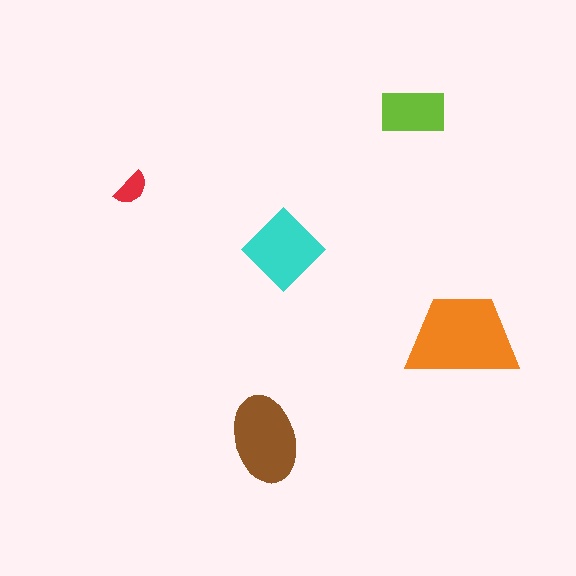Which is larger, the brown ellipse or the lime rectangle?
The brown ellipse.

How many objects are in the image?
There are 5 objects in the image.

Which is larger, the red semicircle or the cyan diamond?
The cyan diamond.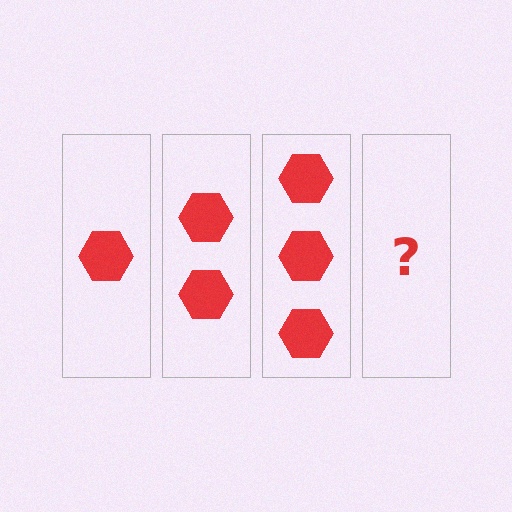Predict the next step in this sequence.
The next step is 4 hexagons.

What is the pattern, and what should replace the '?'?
The pattern is that each step adds one more hexagon. The '?' should be 4 hexagons.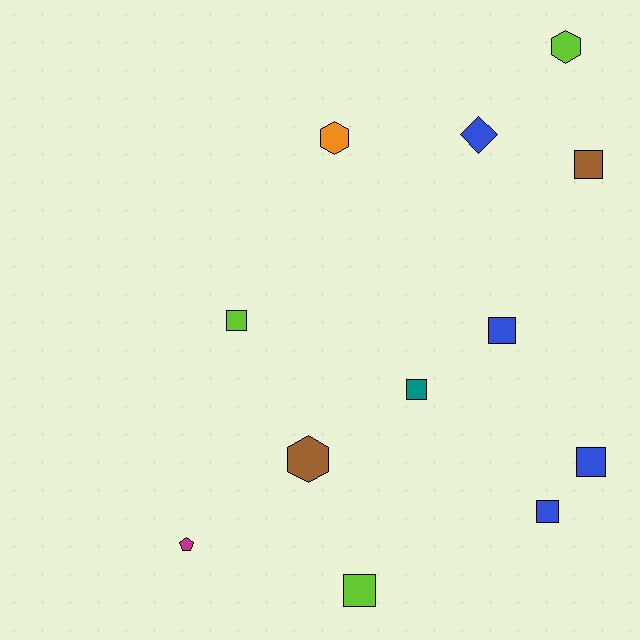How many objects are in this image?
There are 12 objects.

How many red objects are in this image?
There are no red objects.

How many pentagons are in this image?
There is 1 pentagon.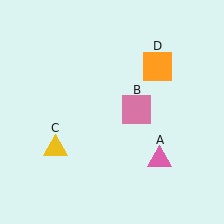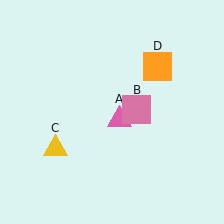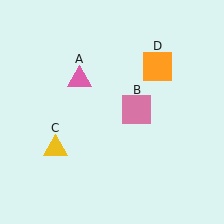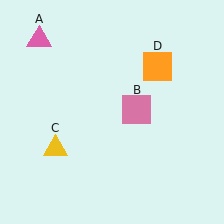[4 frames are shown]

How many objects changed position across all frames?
1 object changed position: pink triangle (object A).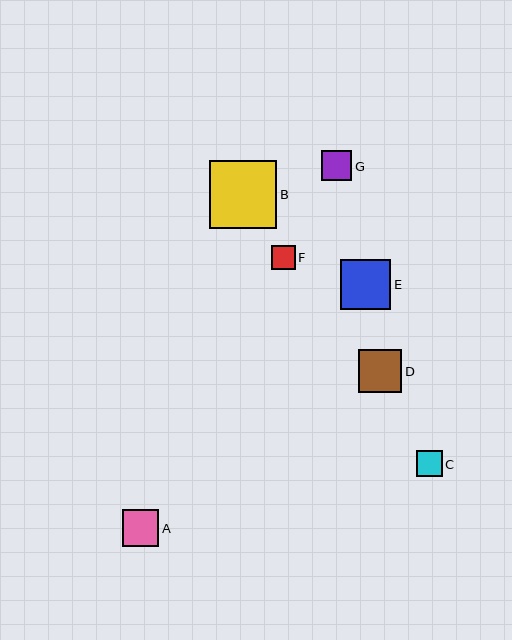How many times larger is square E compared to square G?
Square E is approximately 1.7 times the size of square G.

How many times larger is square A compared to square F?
Square A is approximately 1.5 times the size of square F.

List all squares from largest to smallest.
From largest to smallest: B, E, D, A, G, C, F.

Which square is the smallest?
Square F is the smallest with a size of approximately 24 pixels.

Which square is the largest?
Square B is the largest with a size of approximately 67 pixels.